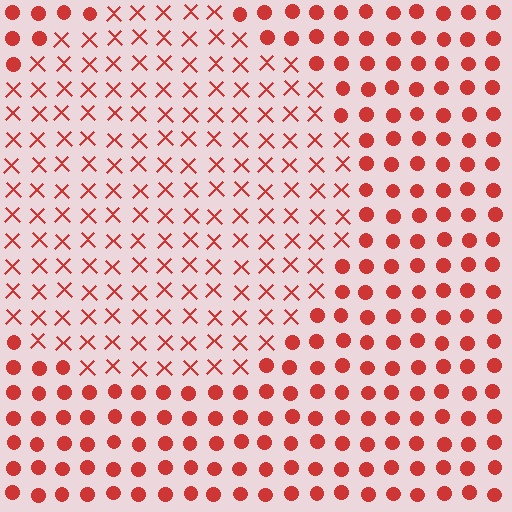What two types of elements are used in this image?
The image uses X marks inside the circle region and circles outside it.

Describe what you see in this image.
The image is filled with small red elements arranged in a uniform grid. A circle-shaped region contains X marks, while the surrounding area contains circles. The boundary is defined purely by the change in element shape.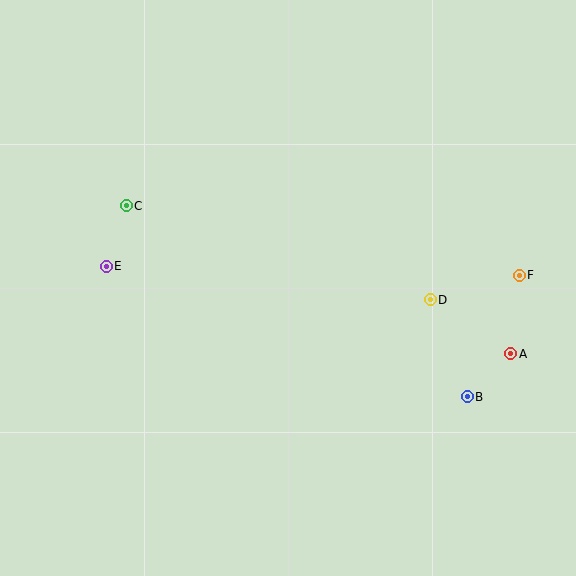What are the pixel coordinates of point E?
Point E is at (106, 266).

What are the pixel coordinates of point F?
Point F is at (519, 275).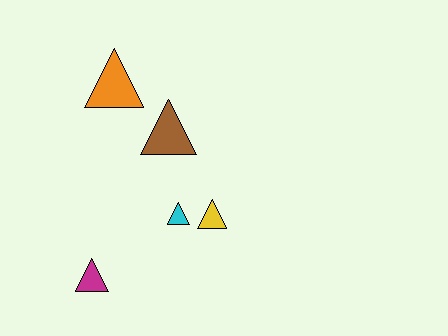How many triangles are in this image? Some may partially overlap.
There are 5 triangles.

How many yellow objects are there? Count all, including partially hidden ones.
There is 1 yellow object.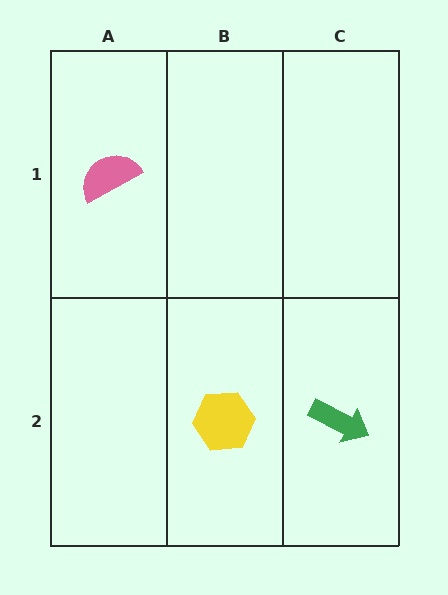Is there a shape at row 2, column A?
No, that cell is empty.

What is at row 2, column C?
A green arrow.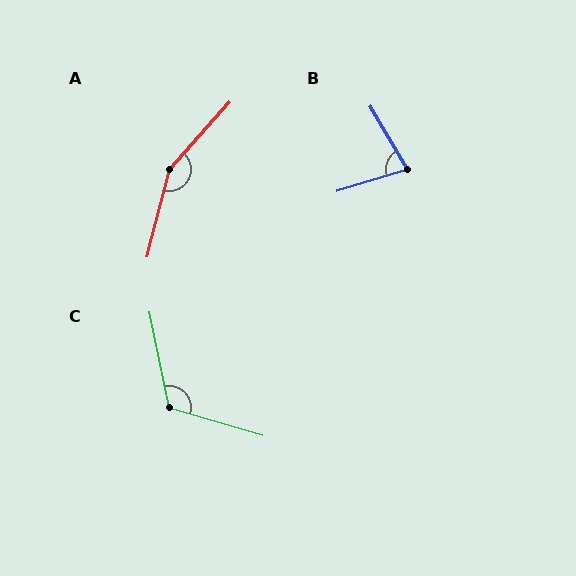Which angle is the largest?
A, at approximately 153 degrees.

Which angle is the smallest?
B, at approximately 76 degrees.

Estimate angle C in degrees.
Approximately 118 degrees.